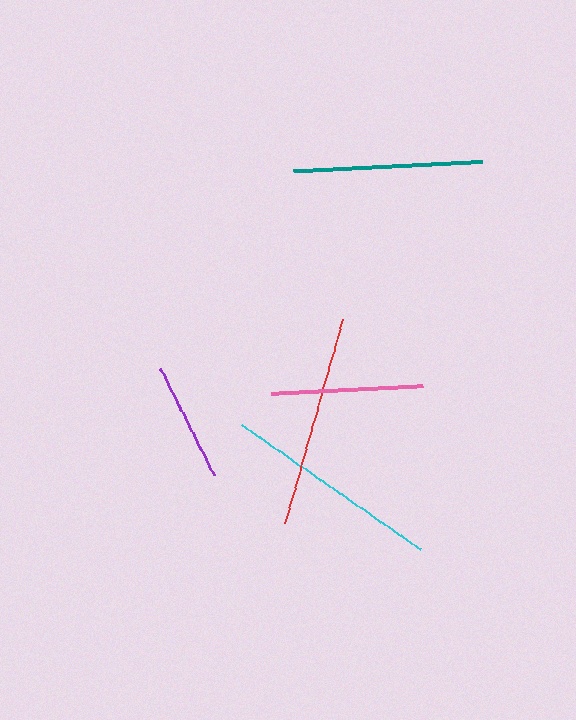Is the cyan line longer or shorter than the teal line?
The cyan line is longer than the teal line.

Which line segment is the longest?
The cyan line is the longest at approximately 218 pixels.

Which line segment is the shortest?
The purple line is the shortest at approximately 118 pixels.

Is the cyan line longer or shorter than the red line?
The cyan line is longer than the red line.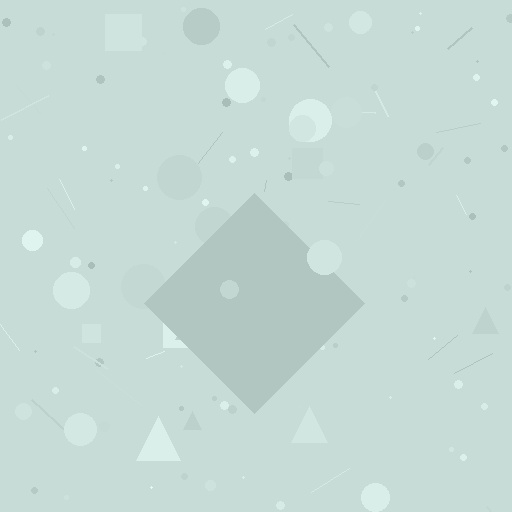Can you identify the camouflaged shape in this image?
The camouflaged shape is a diamond.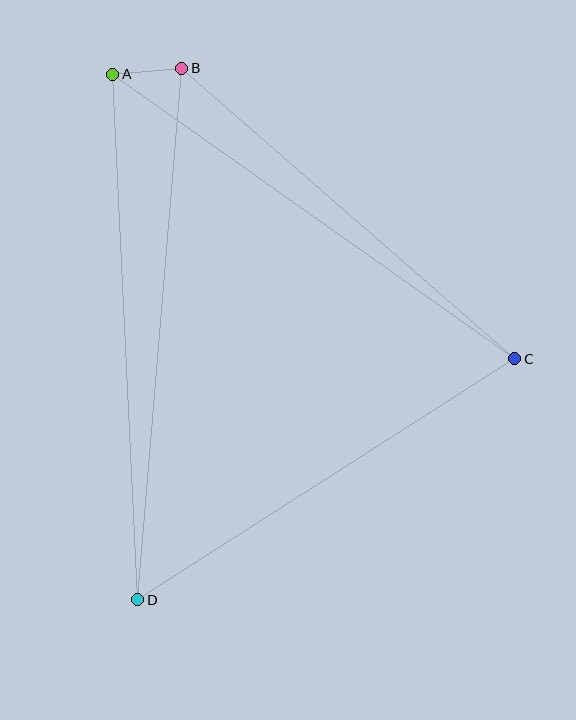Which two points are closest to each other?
Points A and B are closest to each other.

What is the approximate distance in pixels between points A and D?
The distance between A and D is approximately 526 pixels.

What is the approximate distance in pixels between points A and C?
The distance between A and C is approximately 493 pixels.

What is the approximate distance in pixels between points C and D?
The distance between C and D is approximately 448 pixels.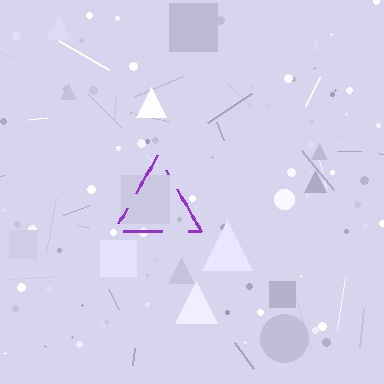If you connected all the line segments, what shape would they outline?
They would outline a triangle.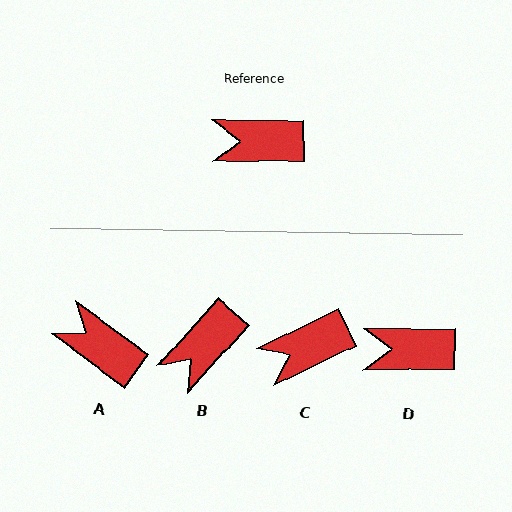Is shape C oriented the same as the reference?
No, it is off by about 26 degrees.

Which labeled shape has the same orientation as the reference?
D.